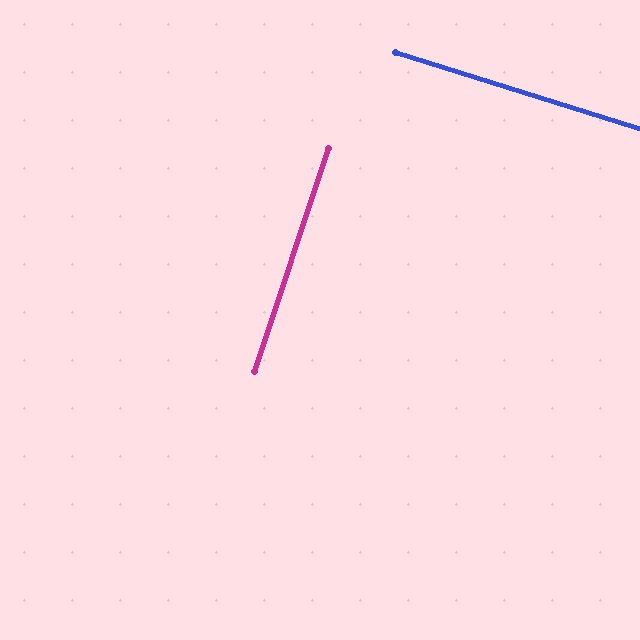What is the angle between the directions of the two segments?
Approximately 89 degrees.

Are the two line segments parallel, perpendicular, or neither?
Perpendicular — they meet at approximately 89°.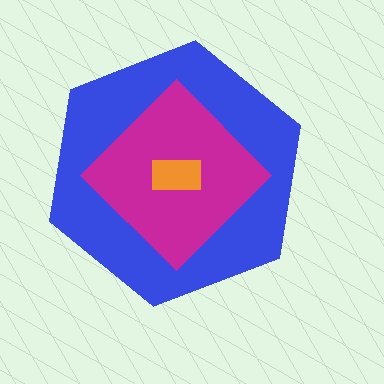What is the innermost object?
The orange rectangle.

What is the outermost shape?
The blue hexagon.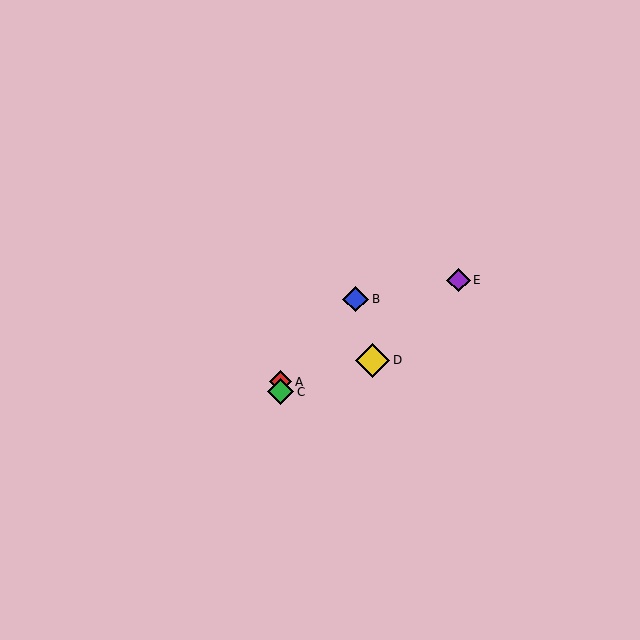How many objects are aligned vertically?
2 objects (A, C) are aligned vertically.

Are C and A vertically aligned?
Yes, both are at x≈281.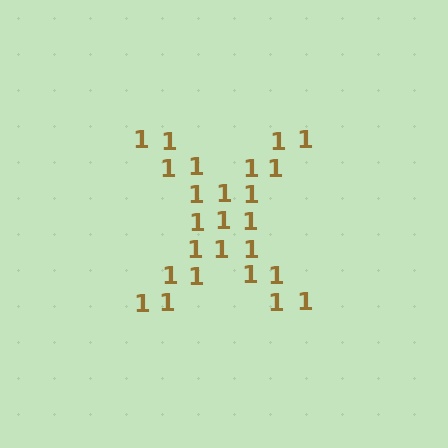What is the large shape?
The large shape is the letter X.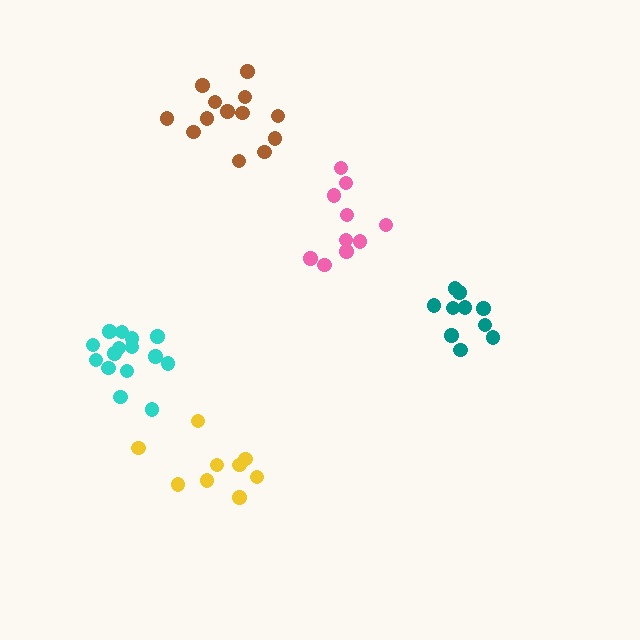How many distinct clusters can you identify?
There are 5 distinct clusters.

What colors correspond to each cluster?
The clusters are colored: brown, yellow, pink, cyan, teal.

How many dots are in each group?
Group 1: 13 dots, Group 2: 9 dots, Group 3: 10 dots, Group 4: 15 dots, Group 5: 10 dots (57 total).